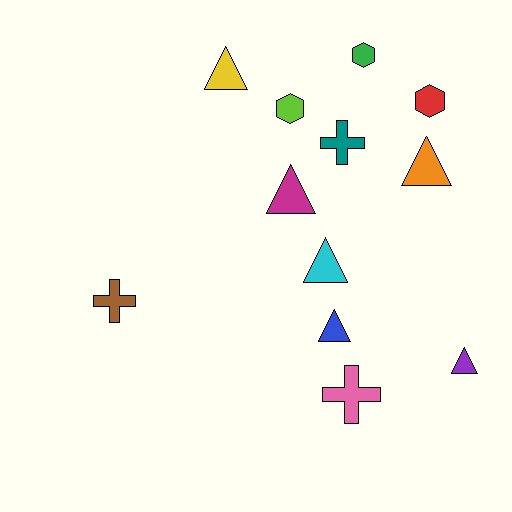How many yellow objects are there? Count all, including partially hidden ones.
There is 1 yellow object.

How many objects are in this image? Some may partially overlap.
There are 12 objects.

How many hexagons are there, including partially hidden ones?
There are 3 hexagons.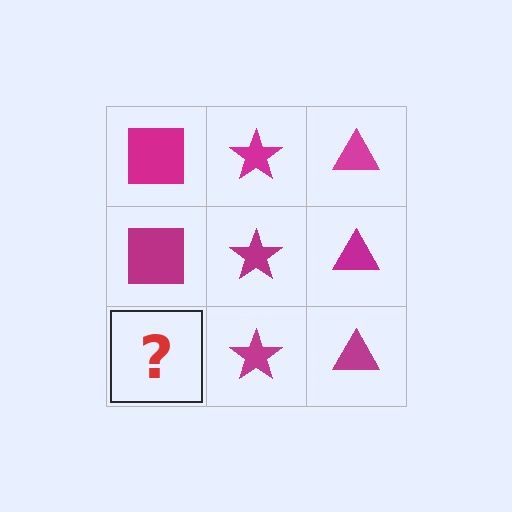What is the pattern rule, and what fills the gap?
The rule is that each column has a consistent shape. The gap should be filled with a magenta square.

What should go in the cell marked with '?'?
The missing cell should contain a magenta square.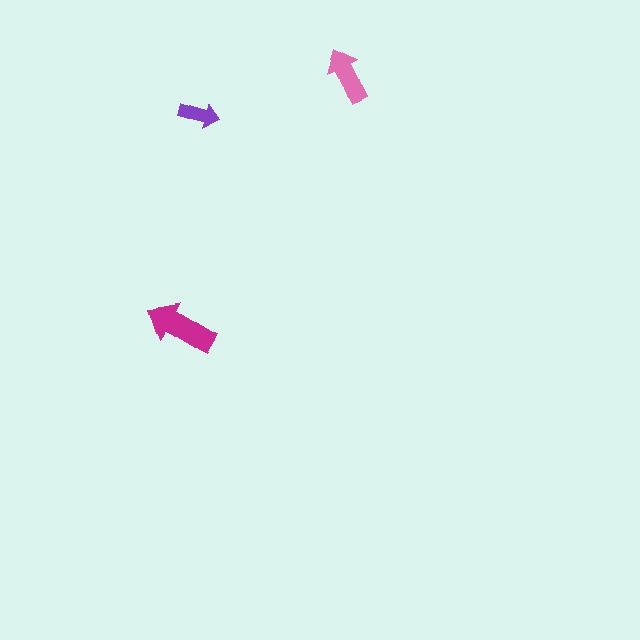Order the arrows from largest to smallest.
the magenta one, the pink one, the purple one.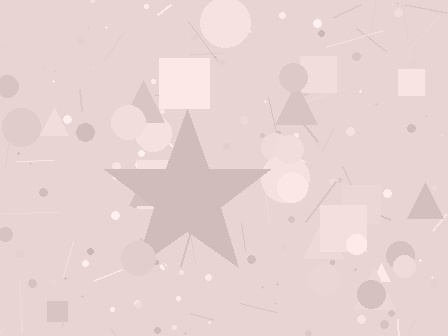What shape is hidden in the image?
A star is hidden in the image.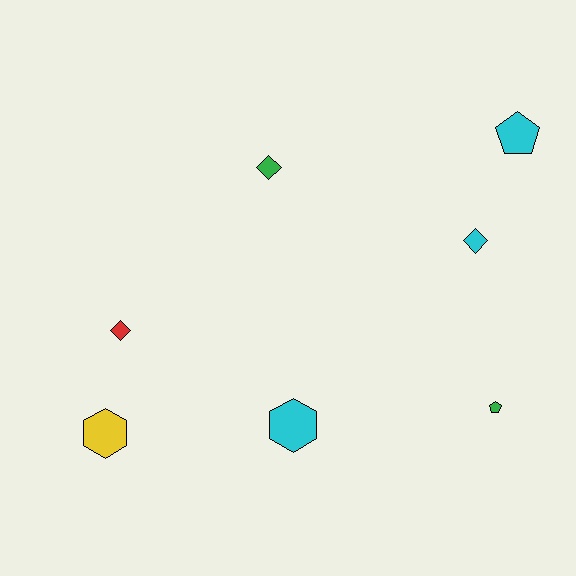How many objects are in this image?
There are 7 objects.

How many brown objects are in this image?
There are no brown objects.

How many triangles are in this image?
There are no triangles.